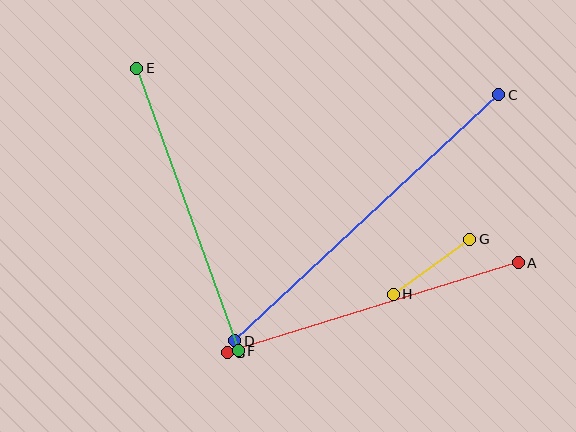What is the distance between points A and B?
The distance is approximately 305 pixels.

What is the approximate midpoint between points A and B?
The midpoint is at approximately (373, 308) pixels.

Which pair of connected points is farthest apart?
Points C and D are farthest apart.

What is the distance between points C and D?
The distance is approximately 360 pixels.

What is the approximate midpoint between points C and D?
The midpoint is at approximately (367, 218) pixels.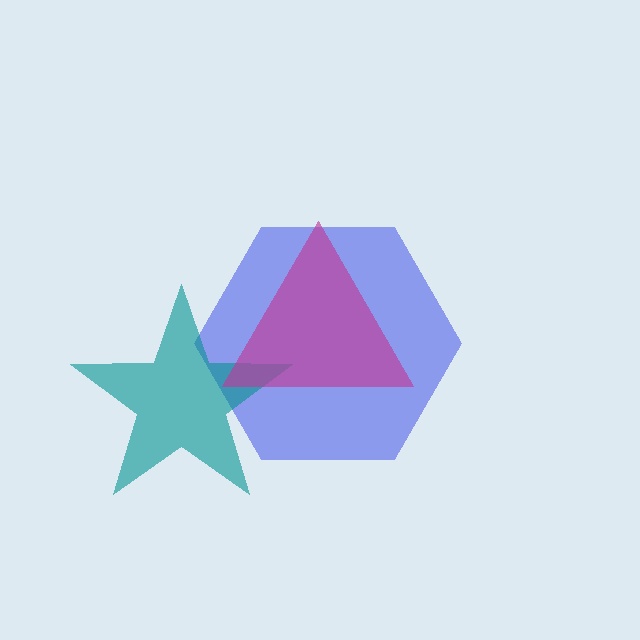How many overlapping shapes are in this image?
There are 3 overlapping shapes in the image.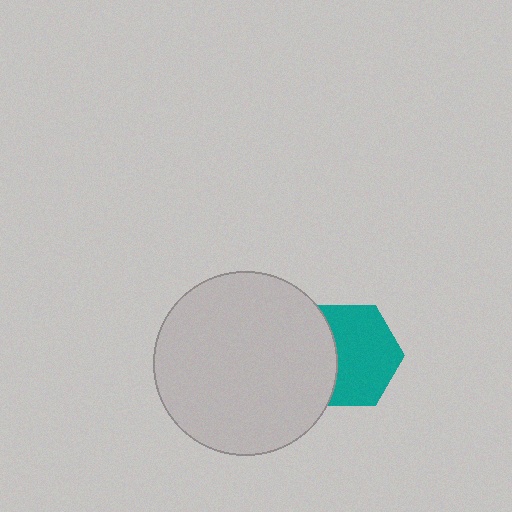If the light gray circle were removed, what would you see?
You would see the complete teal hexagon.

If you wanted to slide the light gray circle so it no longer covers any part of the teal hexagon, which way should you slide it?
Slide it left — that is the most direct way to separate the two shapes.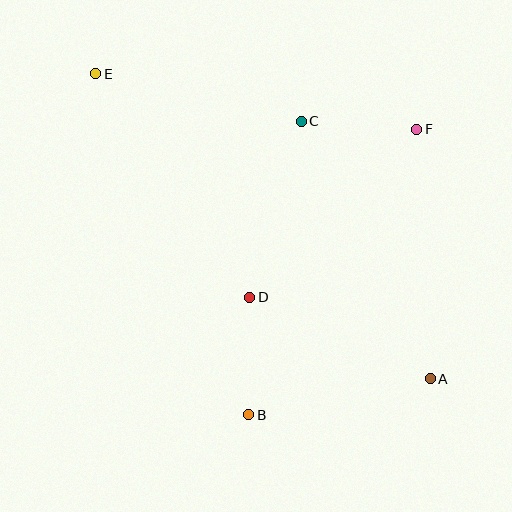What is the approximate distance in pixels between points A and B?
The distance between A and B is approximately 185 pixels.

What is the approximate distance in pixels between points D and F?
The distance between D and F is approximately 237 pixels.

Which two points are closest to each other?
Points C and F are closest to each other.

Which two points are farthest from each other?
Points A and E are farthest from each other.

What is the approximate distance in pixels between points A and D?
The distance between A and D is approximately 198 pixels.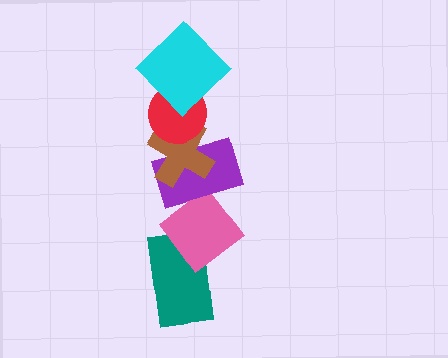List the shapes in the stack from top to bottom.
From top to bottom: the cyan diamond, the red circle, the brown cross, the purple rectangle, the pink diamond, the teal rectangle.